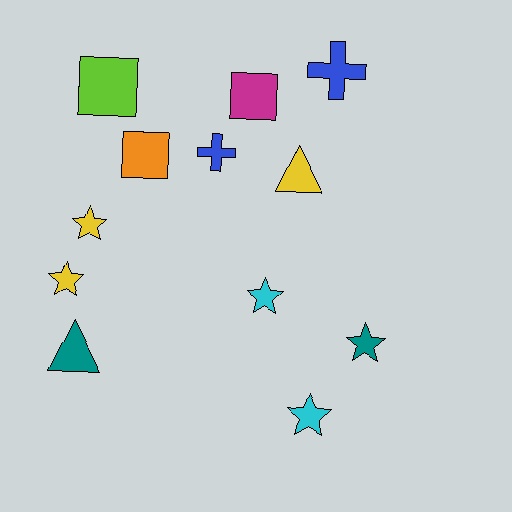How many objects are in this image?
There are 12 objects.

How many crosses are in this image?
There are 2 crosses.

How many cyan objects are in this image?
There are 2 cyan objects.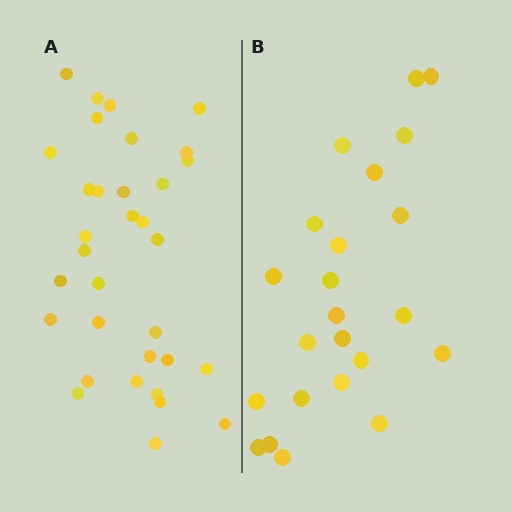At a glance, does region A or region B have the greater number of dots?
Region A (the left region) has more dots.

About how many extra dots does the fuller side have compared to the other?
Region A has roughly 10 or so more dots than region B.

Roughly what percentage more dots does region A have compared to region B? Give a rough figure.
About 45% more.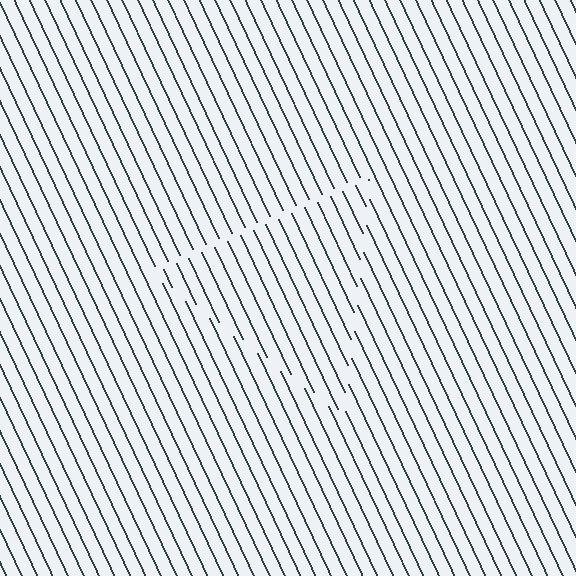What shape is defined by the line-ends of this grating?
An illusory triangle. The interior of the shape contains the same grating, shifted by half a period — the contour is defined by the phase discontinuity where line-ends from the inner and outer gratings abut.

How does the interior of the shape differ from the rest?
The interior of the shape contains the same grating, shifted by half a period — the contour is defined by the phase discontinuity where line-ends from the inner and outer gratings abut.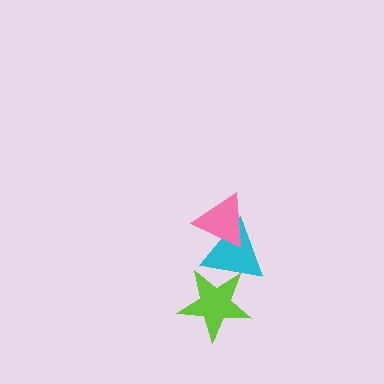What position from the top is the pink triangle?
The pink triangle is 1st from the top.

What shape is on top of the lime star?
The cyan triangle is on top of the lime star.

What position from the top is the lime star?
The lime star is 3rd from the top.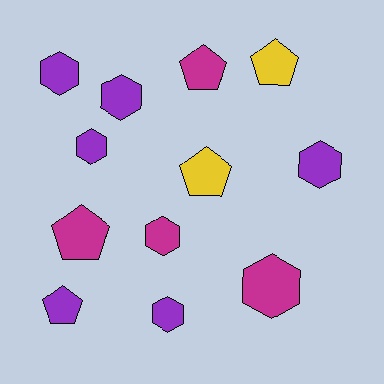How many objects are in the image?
There are 12 objects.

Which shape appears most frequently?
Hexagon, with 7 objects.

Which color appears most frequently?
Purple, with 6 objects.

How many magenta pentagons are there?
There are 2 magenta pentagons.